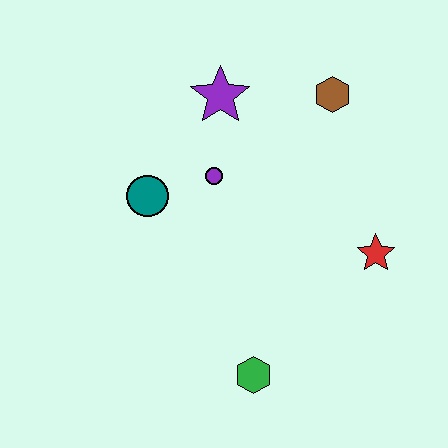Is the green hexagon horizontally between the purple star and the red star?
Yes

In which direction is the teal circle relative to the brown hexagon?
The teal circle is to the left of the brown hexagon.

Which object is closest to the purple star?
The purple circle is closest to the purple star.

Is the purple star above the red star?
Yes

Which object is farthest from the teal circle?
The red star is farthest from the teal circle.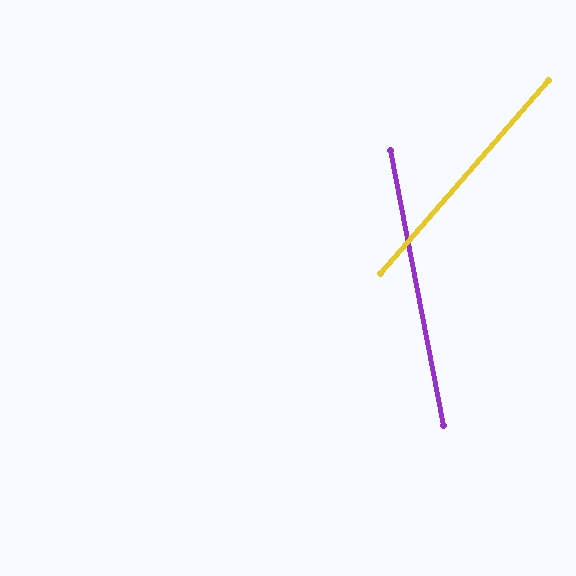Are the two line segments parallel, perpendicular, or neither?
Neither parallel nor perpendicular — they differ by about 52°.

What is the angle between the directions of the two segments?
Approximately 52 degrees.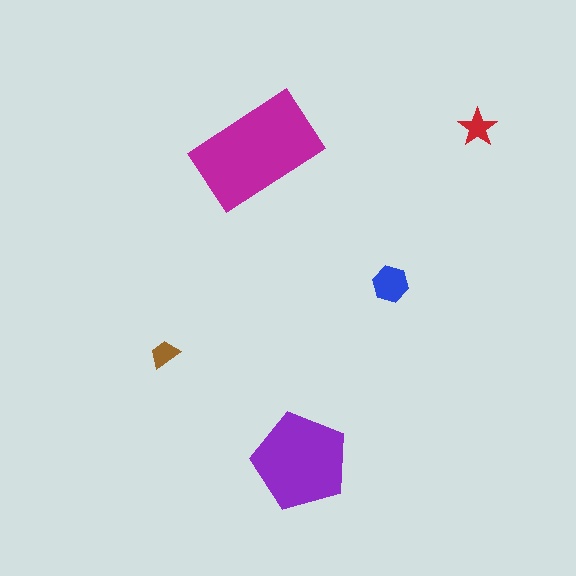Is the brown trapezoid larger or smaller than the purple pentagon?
Smaller.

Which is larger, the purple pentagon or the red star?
The purple pentagon.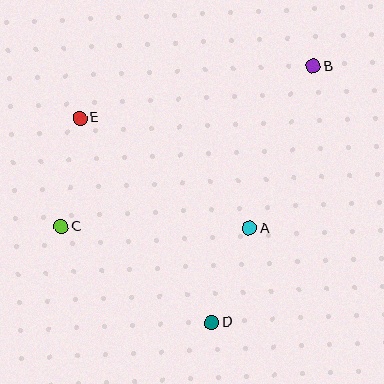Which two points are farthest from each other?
Points B and C are farthest from each other.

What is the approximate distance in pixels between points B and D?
The distance between B and D is approximately 275 pixels.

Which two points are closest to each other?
Points A and D are closest to each other.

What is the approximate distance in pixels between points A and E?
The distance between A and E is approximately 202 pixels.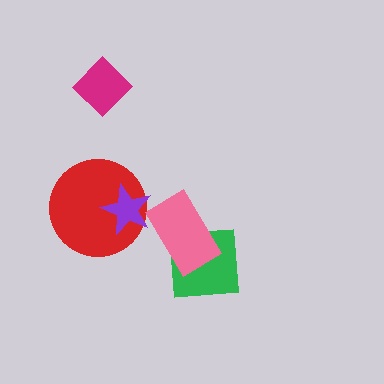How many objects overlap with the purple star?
1 object overlaps with the purple star.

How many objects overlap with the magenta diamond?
0 objects overlap with the magenta diamond.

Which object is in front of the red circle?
The purple star is in front of the red circle.